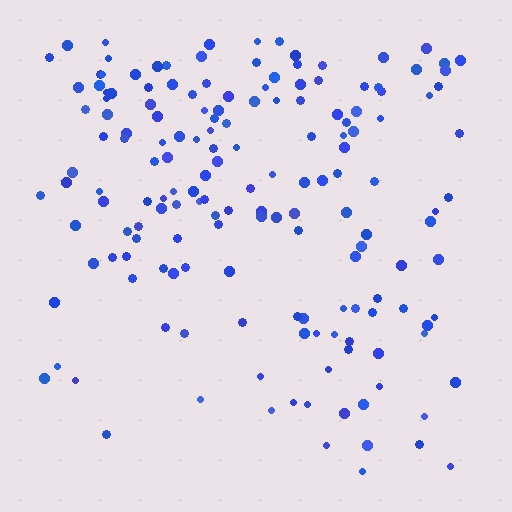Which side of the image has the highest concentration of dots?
The top.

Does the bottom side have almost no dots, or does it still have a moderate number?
Still a moderate number, just noticeably fewer than the top.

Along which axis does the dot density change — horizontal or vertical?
Vertical.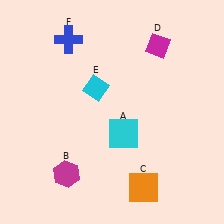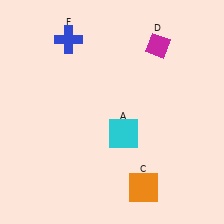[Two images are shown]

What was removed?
The magenta hexagon (B), the cyan diamond (E) were removed in Image 2.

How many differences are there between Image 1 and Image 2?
There are 2 differences between the two images.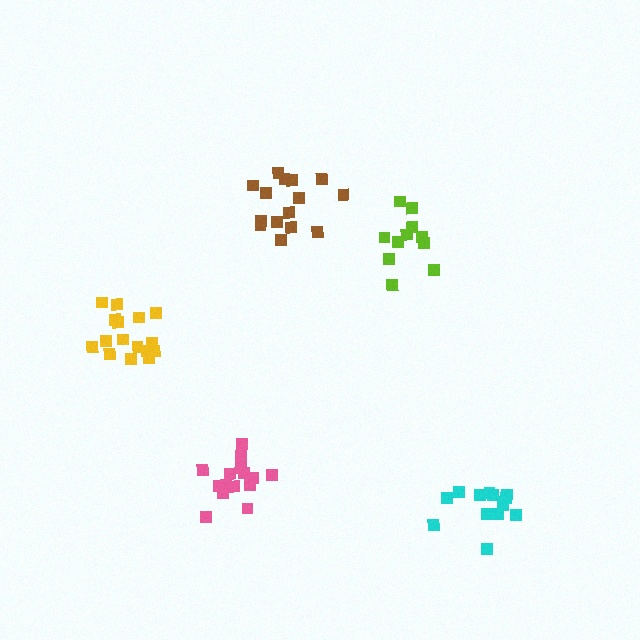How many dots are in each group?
Group 1: 15 dots, Group 2: 16 dots, Group 3: 15 dots, Group 4: 11 dots, Group 5: 14 dots (71 total).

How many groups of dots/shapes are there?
There are 5 groups.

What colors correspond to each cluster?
The clusters are colored: brown, yellow, pink, lime, cyan.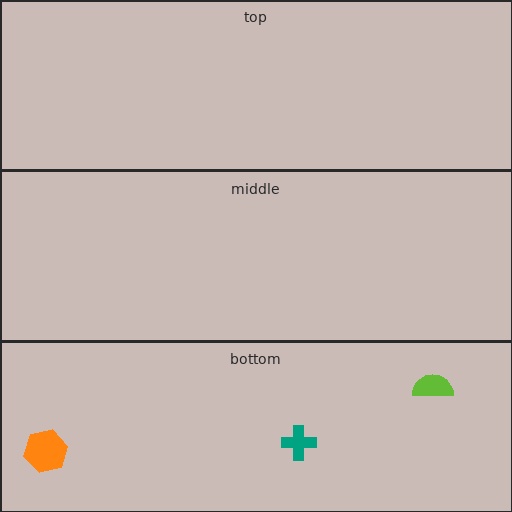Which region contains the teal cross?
The bottom region.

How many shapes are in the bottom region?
3.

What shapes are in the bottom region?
The teal cross, the lime semicircle, the orange hexagon.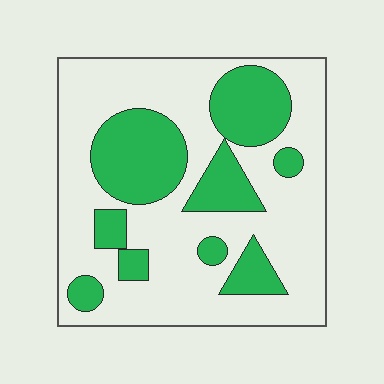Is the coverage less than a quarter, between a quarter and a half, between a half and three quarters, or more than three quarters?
Between a quarter and a half.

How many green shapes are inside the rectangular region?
9.